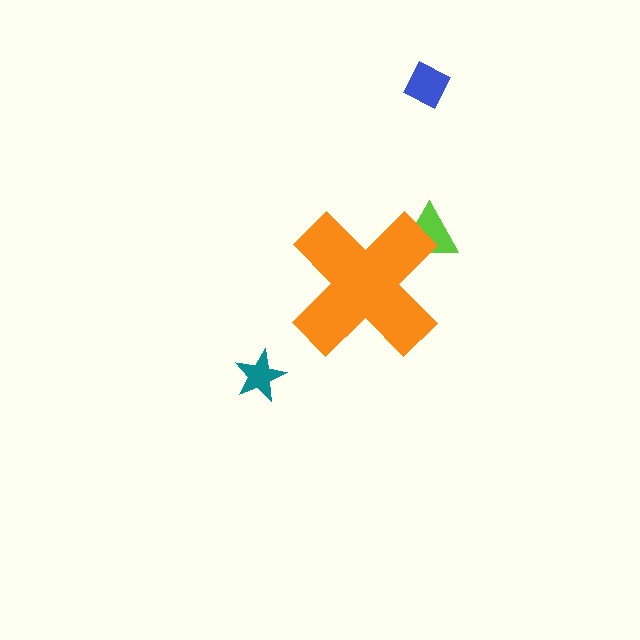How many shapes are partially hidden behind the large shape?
1 shape is partially hidden.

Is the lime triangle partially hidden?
Yes, the lime triangle is partially hidden behind the orange cross.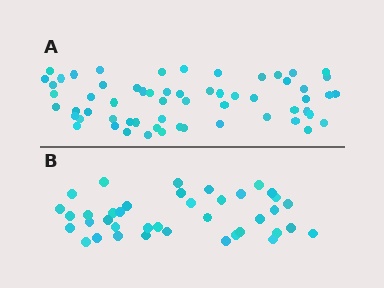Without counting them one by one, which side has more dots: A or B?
Region A (the top region) has more dots.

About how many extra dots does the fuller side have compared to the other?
Region A has approximately 20 more dots than region B.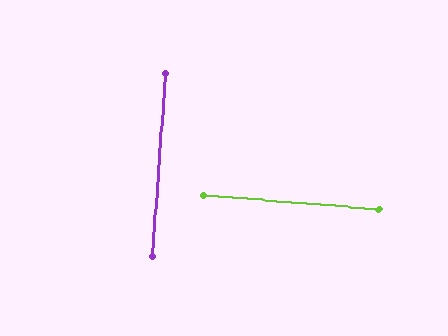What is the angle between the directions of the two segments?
Approximately 89 degrees.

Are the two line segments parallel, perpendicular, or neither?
Perpendicular — they meet at approximately 89°.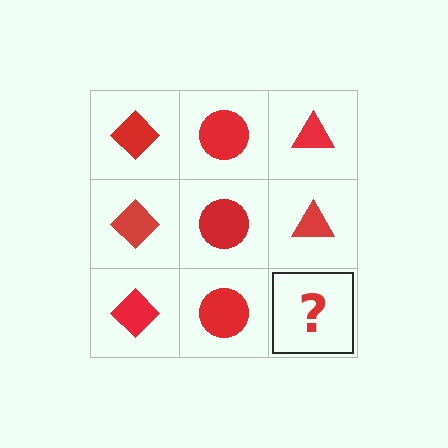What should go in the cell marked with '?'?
The missing cell should contain a red triangle.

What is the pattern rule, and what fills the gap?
The rule is that each column has a consistent shape. The gap should be filled with a red triangle.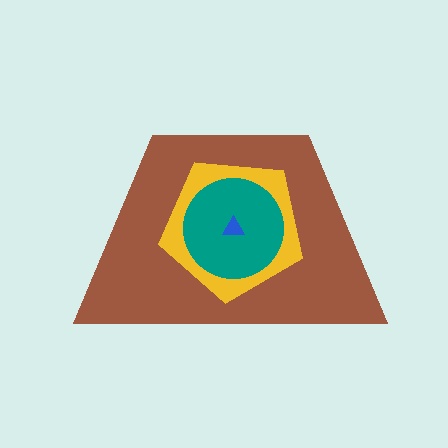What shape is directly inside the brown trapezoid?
The yellow pentagon.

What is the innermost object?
The blue triangle.